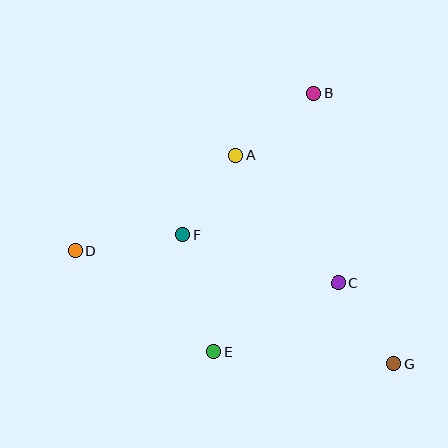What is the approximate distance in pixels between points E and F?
The distance between E and F is approximately 121 pixels.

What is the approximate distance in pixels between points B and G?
The distance between B and G is approximately 283 pixels.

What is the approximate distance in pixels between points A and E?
The distance between A and E is approximately 198 pixels.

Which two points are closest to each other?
Points A and F are closest to each other.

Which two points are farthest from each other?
Points D and G are farthest from each other.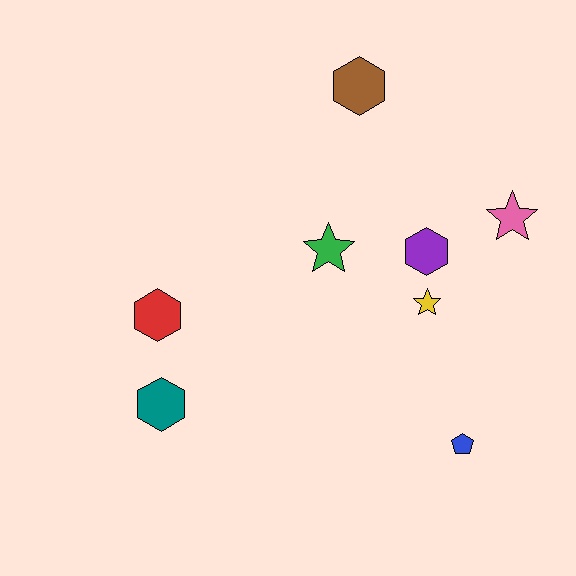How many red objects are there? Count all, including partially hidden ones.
There is 1 red object.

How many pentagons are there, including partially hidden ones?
There is 1 pentagon.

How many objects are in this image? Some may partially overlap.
There are 8 objects.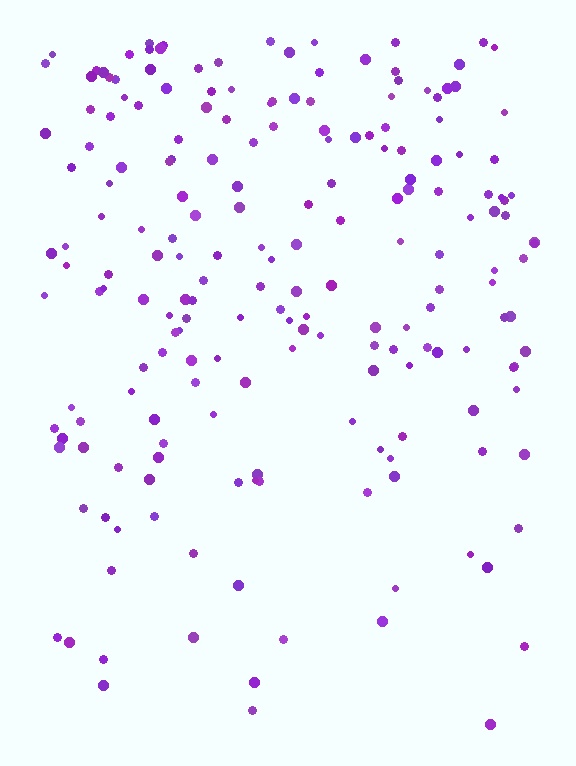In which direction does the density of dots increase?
From bottom to top, with the top side densest.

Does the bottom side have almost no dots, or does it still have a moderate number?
Still a moderate number, just noticeably fewer than the top.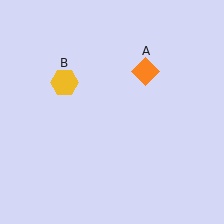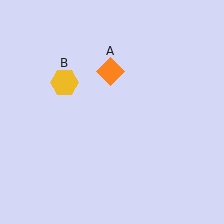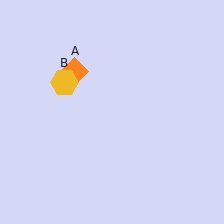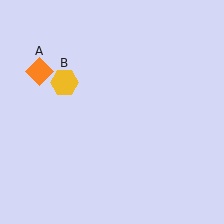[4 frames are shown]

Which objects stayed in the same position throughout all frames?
Yellow hexagon (object B) remained stationary.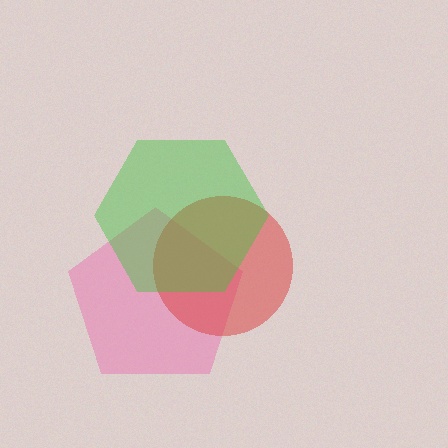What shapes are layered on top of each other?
The layered shapes are: a pink pentagon, a red circle, a green hexagon.